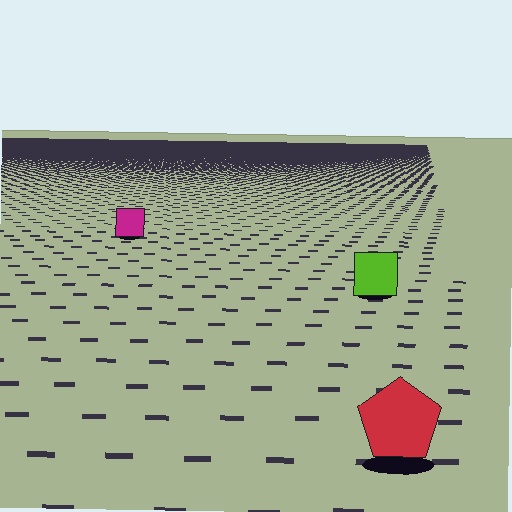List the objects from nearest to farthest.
From nearest to farthest: the red pentagon, the lime square, the magenta square.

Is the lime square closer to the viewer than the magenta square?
Yes. The lime square is closer — you can tell from the texture gradient: the ground texture is coarser near it.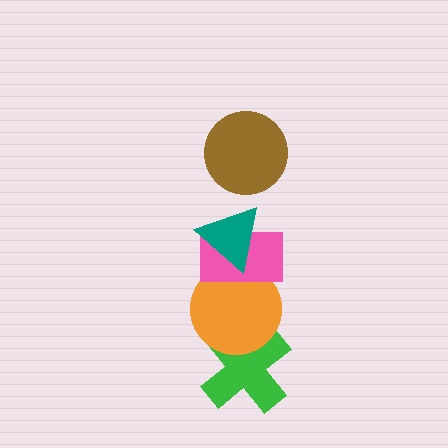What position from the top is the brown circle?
The brown circle is 1st from the top.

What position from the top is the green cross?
The green cross is 5th from the top.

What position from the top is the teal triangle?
The teal triangle is 2nd from the top.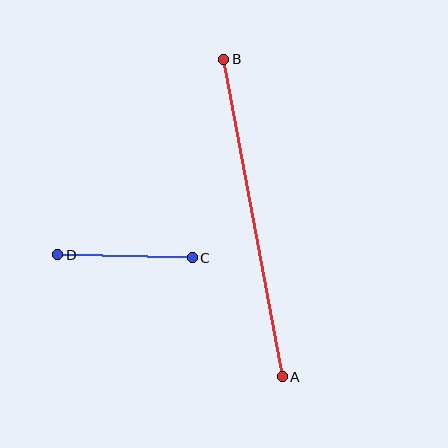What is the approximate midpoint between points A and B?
The midpoint is at approximately (253, 218) pixels.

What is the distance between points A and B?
The distance is approximately 323 pixels.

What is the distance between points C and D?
The distance is approximately 134 pixels.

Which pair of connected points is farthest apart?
Points A and B are farthest apart.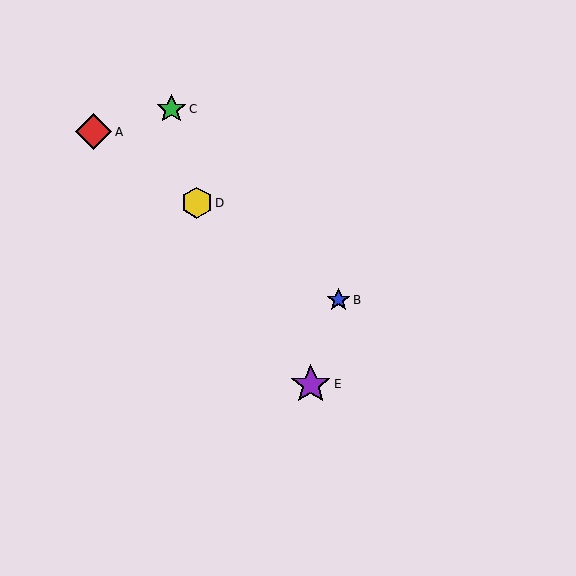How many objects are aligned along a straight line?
3 objects (A, B, D) are aligned along a straight line.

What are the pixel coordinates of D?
Object D is at (197, 203).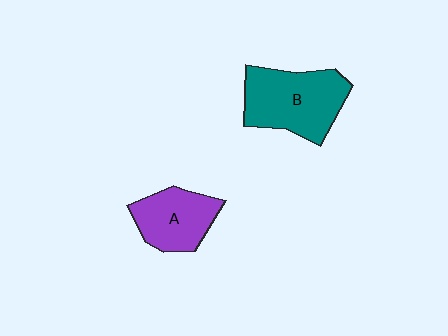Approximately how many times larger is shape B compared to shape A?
Approximately 1.4 times.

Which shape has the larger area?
Shape B (teal).